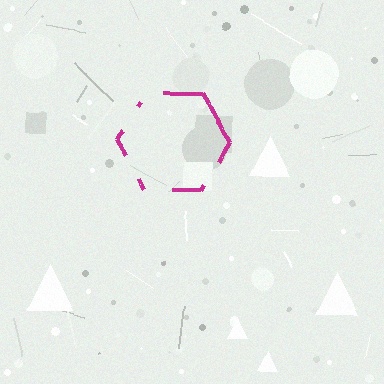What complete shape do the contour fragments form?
The contour fragments form a hexagon.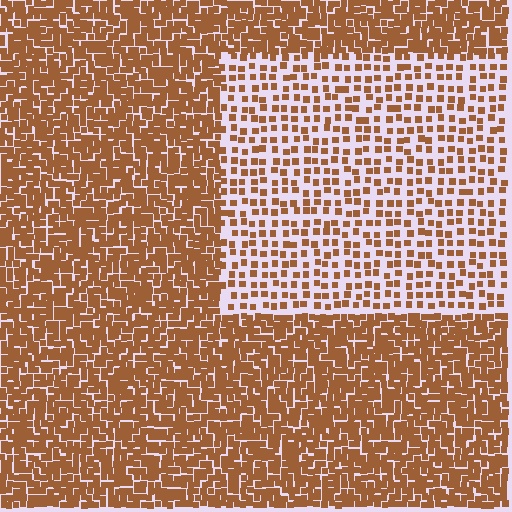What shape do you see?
I see a rectangle.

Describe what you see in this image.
The image contains small brown elements arranged at two different densities. A rectangle-shaped region is visible where the elements are less densely packed than the surrounding area.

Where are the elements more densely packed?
The elements are more densely packed outside the rectangle boundary.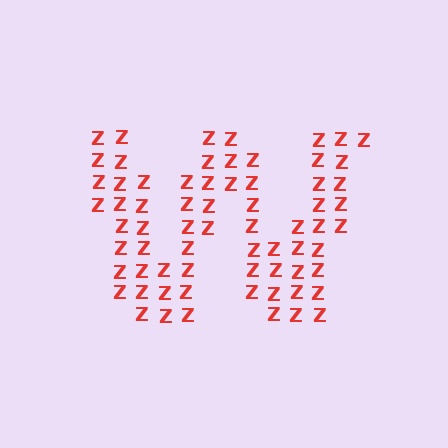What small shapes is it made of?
It is made of small letter Z's.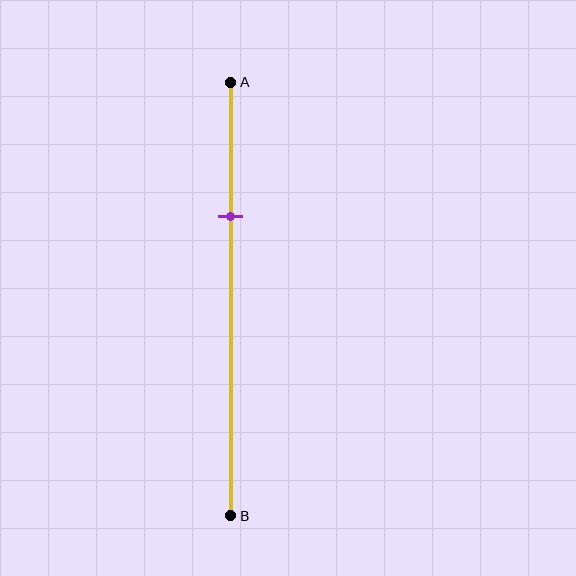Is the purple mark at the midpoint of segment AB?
No, the mark is at about 30% from A, not at the 50% midpoint.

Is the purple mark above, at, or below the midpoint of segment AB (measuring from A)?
The purple mark is above the midpoint of segment AB.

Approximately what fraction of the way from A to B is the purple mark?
The purple mark is approximately 30% of the way from A to B.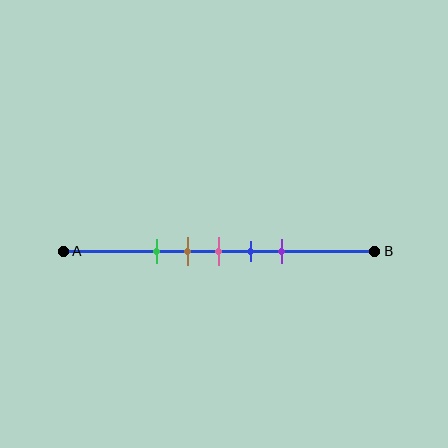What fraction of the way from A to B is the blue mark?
The blue mark is approximately 60% (0.6) of the way from A to B.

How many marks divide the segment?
There are 5 marks dividing the segment.